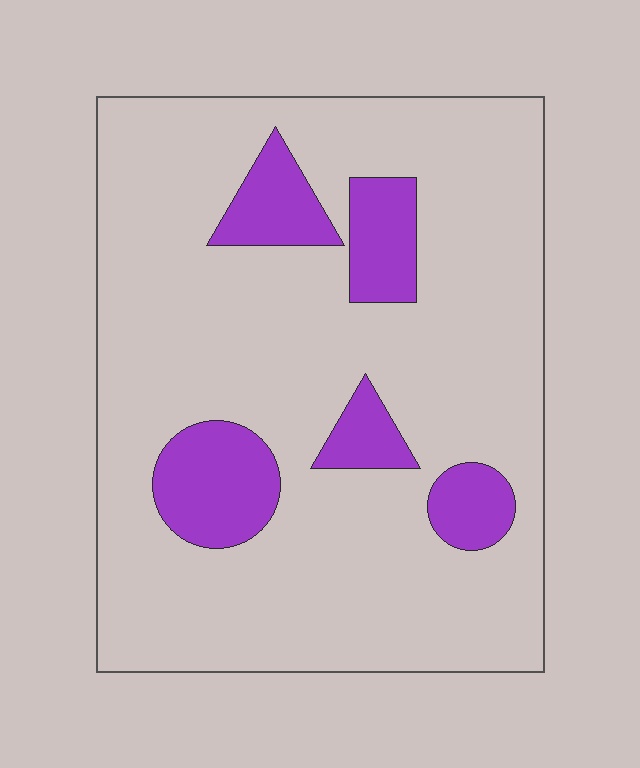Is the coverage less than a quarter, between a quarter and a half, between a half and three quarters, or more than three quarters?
Less than a quarter.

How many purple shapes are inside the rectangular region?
5.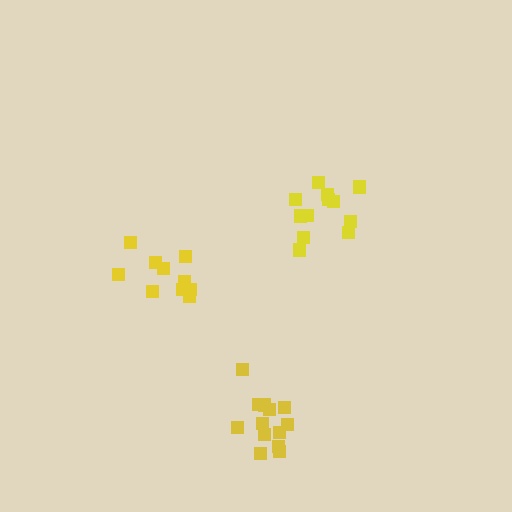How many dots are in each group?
Group 1: 10 dots, Group 2: 12 dots, Group 3: 13 dots (35 total).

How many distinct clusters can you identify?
There are 3 distinct clusters.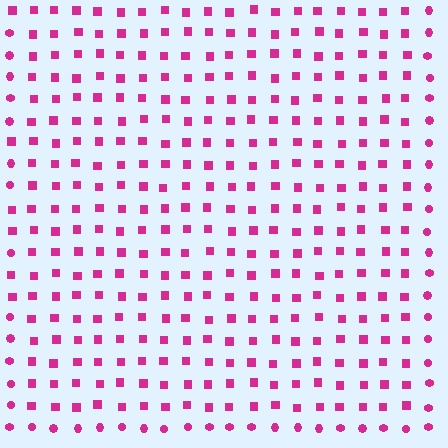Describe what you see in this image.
The image is filled with small magenta elements arranged in a uniform grid. A rectangle-shaped region contains squares, while the surrounding area contains circles. The boundary is defined purely by the change in element shape.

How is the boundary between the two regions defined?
The boundary is defined by a change in element shape: squares inside vs. circles outside. All elements share the same color and spacing.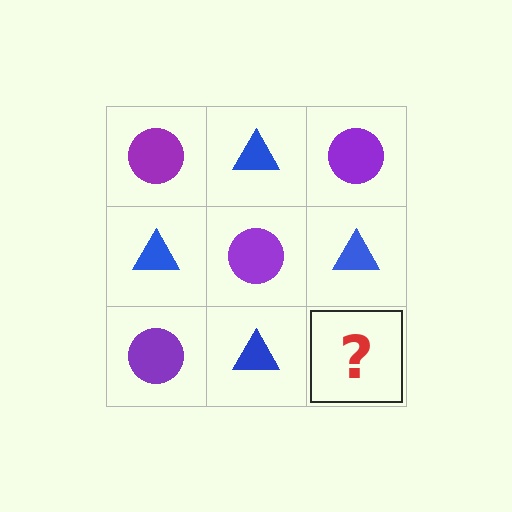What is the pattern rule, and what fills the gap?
The rule is that it alternates purple circle and blue triangle in a checkerboard pattern. The gap should be filled with a purple circle.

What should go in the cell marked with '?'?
The missing cell should contain a purple circle.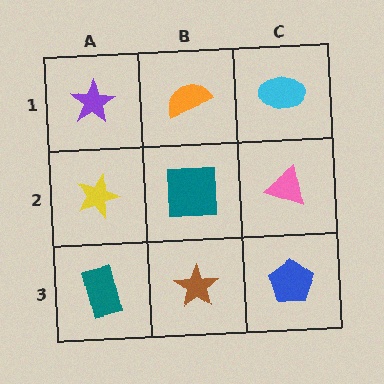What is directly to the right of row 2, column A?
A teal square.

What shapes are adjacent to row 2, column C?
A cyan ellipse (row 1, column C), a blue pentagon (row 3, column C), a teal square (row 2, column B).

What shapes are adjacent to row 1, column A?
A yellow star (row 2, column A), an orange semicircle (row 1, column B).